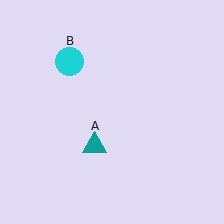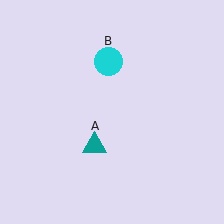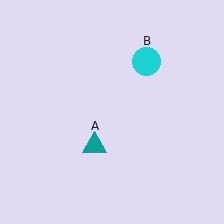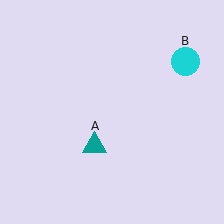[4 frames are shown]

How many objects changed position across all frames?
1 object changed position: cyan circle (object B).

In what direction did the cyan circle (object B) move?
The cyan circle (object B) moved right.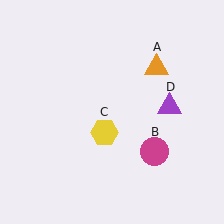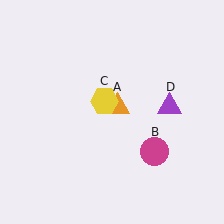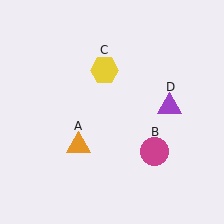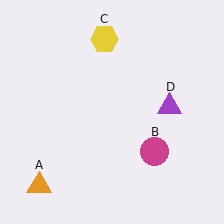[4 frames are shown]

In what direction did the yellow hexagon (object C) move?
The yellow hexagon (object C) moved up.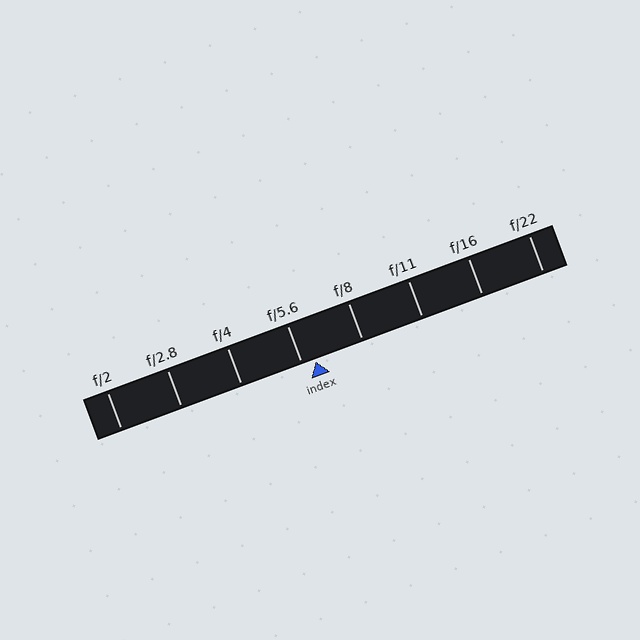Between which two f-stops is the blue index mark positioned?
The index mark is between f/5.6 and f/8.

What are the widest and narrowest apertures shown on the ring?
The widest aperture shown is f/2 and the narrowest is f/22.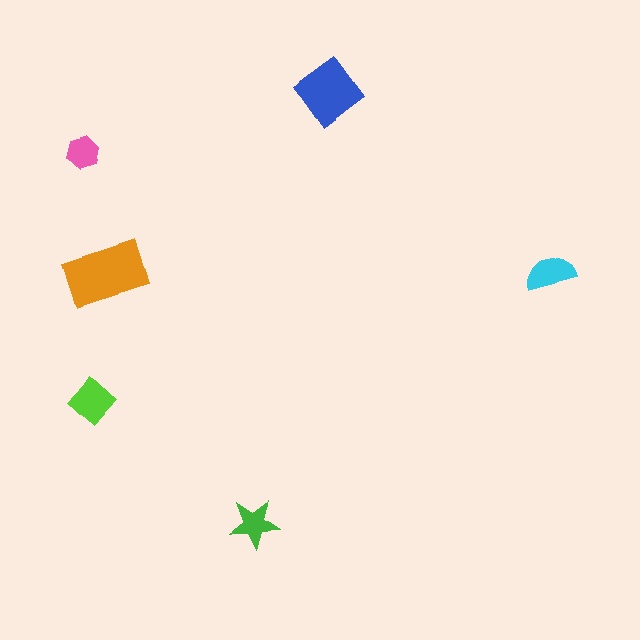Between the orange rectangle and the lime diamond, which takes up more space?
The orange rectangle.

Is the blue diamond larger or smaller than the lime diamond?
Larger.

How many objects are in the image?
There are 6 objects in the image.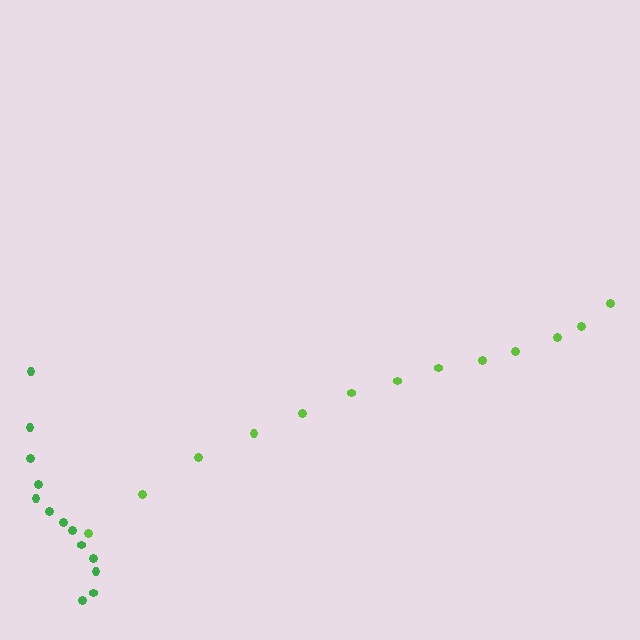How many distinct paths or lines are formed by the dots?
There are 2 distinct paths.